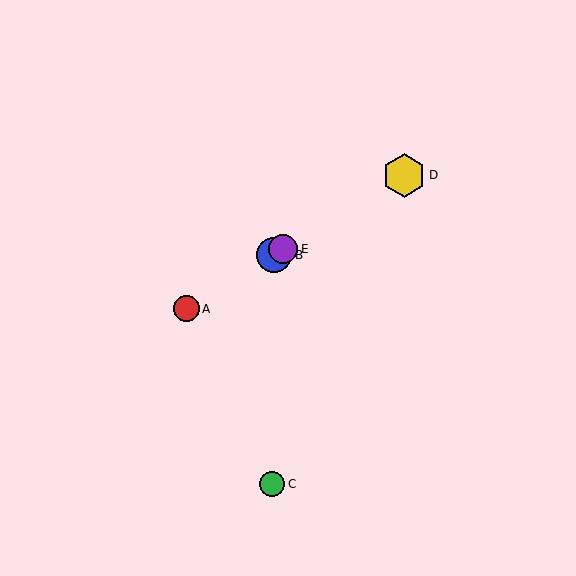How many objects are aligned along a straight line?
4 objects (A, B, D, E) are aligned along a straight line.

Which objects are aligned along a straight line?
Objects A, B, D, E are aligned along a straight line.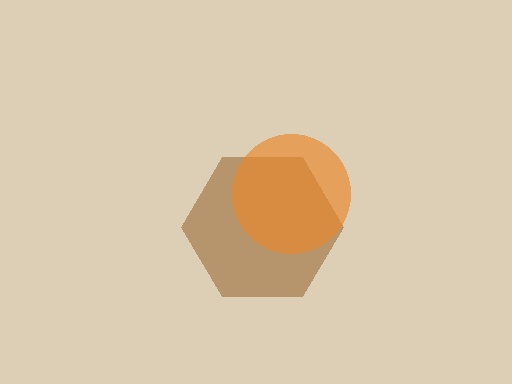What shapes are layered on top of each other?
The layered shapes are: a brown hexagon, an orange circle.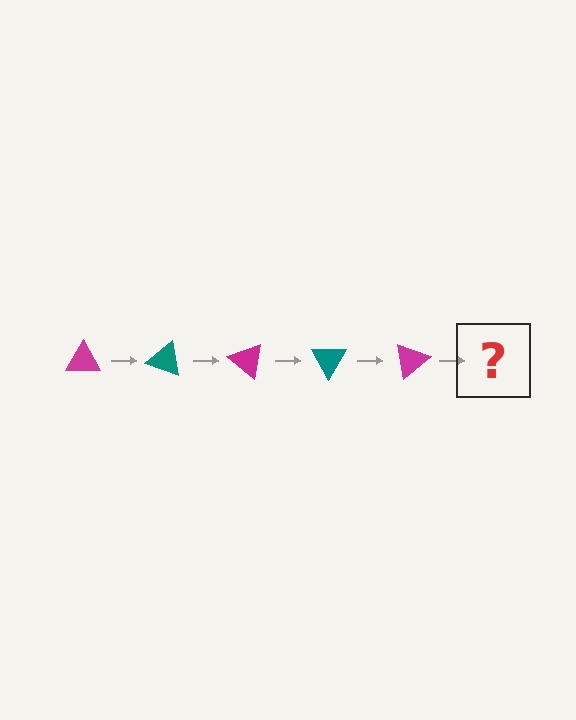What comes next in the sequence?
The next element should be a teal triangle, rotated 100 degrees from the start.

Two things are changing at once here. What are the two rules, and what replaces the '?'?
The two rules are that it rotates 20 degrees each step and the color cycles through magenta and teal. The '?' should be a teal triangle, rotated 100 degrees from the start.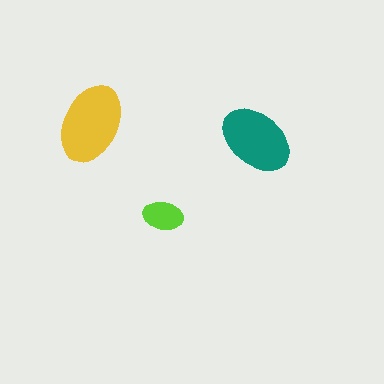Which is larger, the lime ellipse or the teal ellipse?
The teal one.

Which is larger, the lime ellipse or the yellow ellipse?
The yellow one.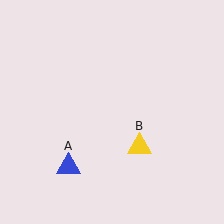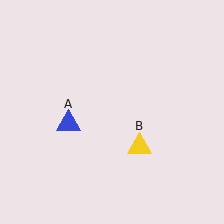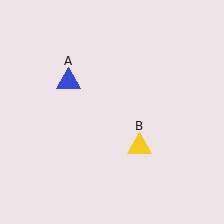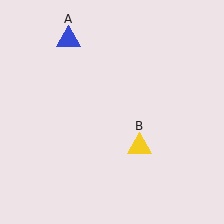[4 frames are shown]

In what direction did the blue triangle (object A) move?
The blue triangle (object A) moved up.